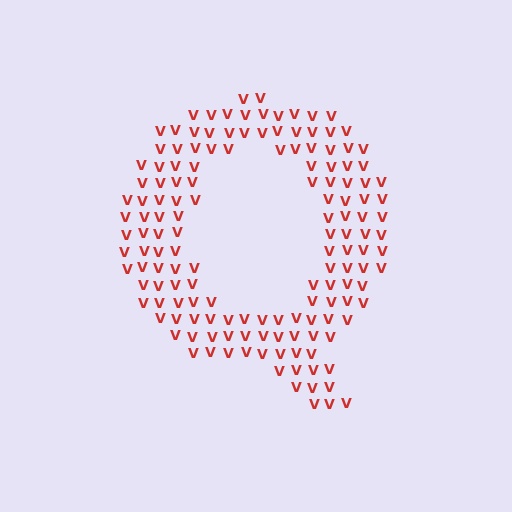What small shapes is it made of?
It is made of small letter V's.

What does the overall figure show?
The overall figure shows the letter Q.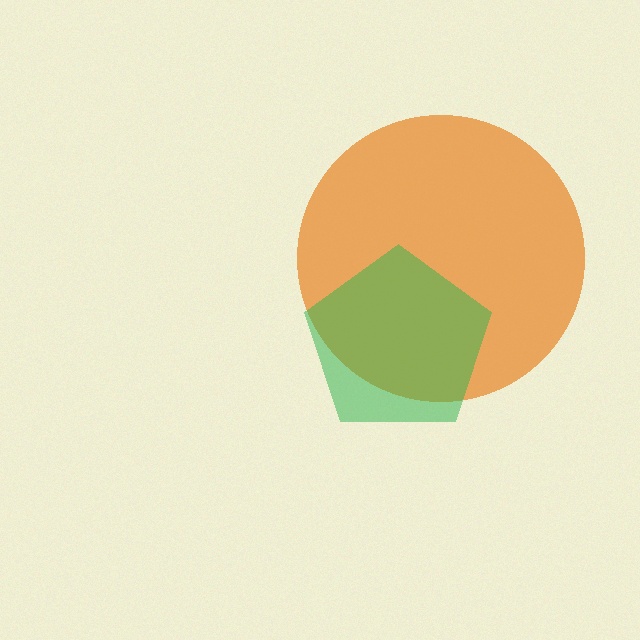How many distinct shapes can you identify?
There are 2 distinct shapes: an orange circle, a green pentagon.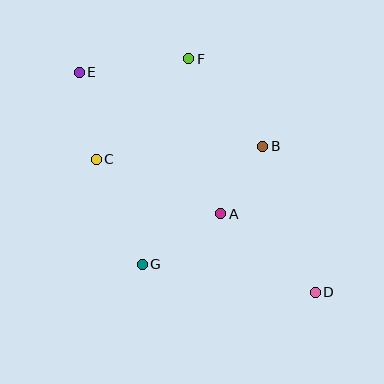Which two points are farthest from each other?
Points D and E are farthest from each other.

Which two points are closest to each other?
Points A and B are closest to each other.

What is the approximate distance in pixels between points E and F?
The distance between E and F is approximately 110 pixels.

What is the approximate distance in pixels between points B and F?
The distance between B and F is approximately 114 pixels.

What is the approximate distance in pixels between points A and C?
The distance between A and C is approximately 136 pixels.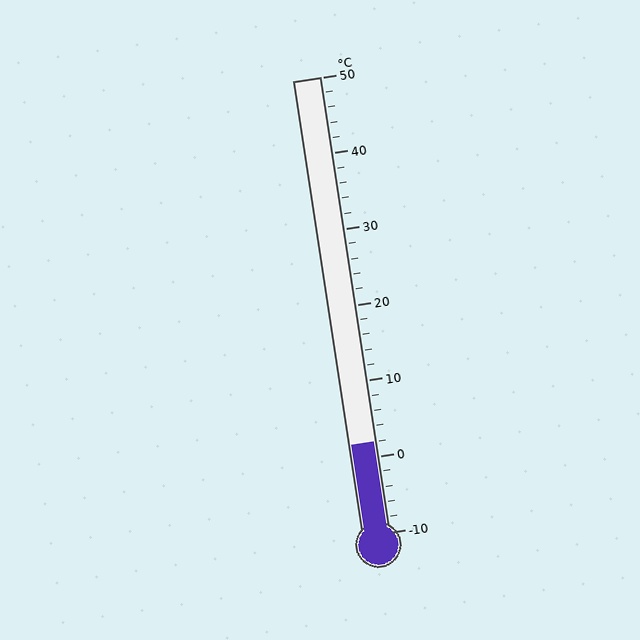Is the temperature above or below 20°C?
The temperature is below 20°C.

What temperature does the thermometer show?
The thermometer shows approximately 2°C.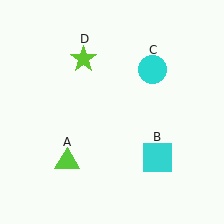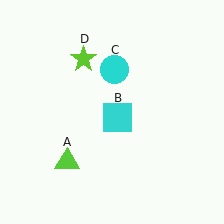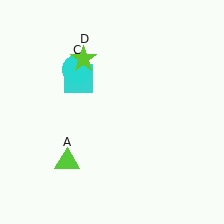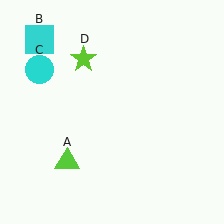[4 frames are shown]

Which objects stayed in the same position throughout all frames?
Lime triangle (object A) and lime star (object D) remained stationary.